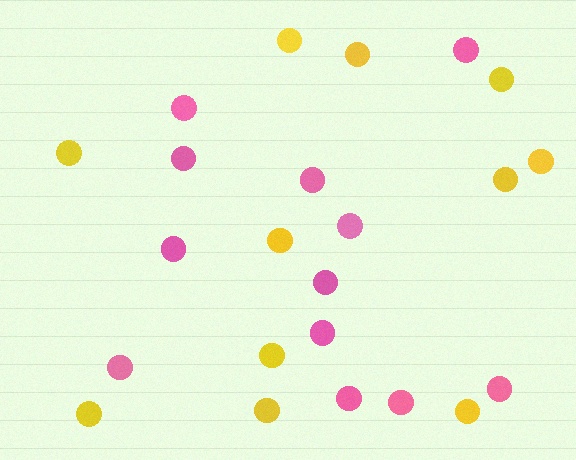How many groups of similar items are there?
There are 2 groups: one group of yellow circles (11) and one group of pink circles (12).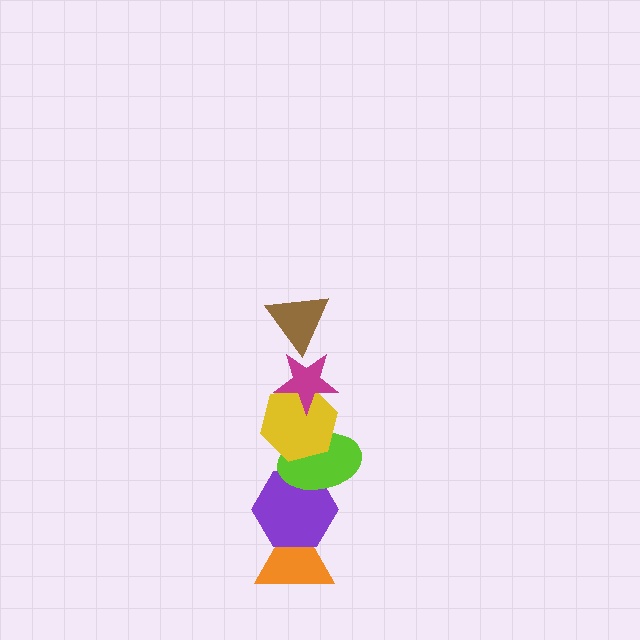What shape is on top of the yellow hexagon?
The magenta star is on top of the yellow hexagon.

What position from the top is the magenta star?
The magenta star is 2nd from the top.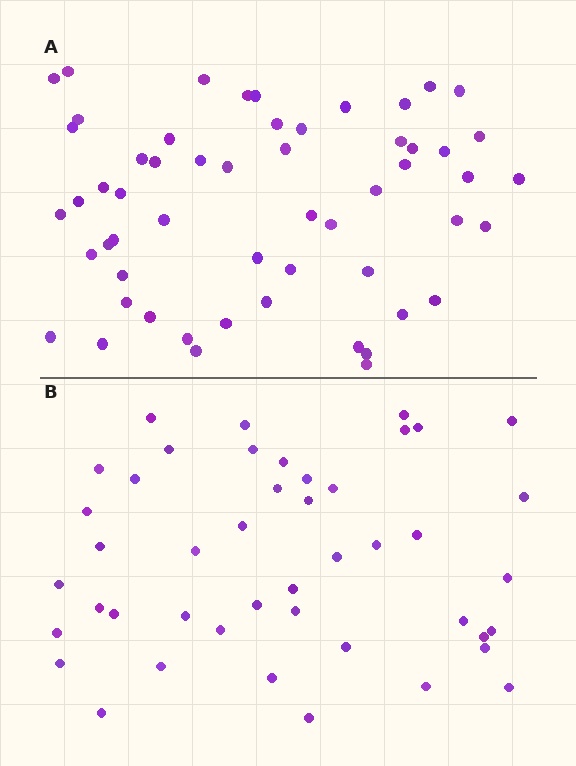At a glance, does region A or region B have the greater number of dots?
Region A (the top region) has more dots.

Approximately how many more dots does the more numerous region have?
Region A has roughly 12 or so more dots than region B.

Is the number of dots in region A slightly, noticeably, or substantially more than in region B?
Region A has only slightly more — the two regions are fairly close. The ratio is roughly 1.2 to 1.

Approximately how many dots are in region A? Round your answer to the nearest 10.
About 60 dots. (The exact count is 56, which rounds to 60.)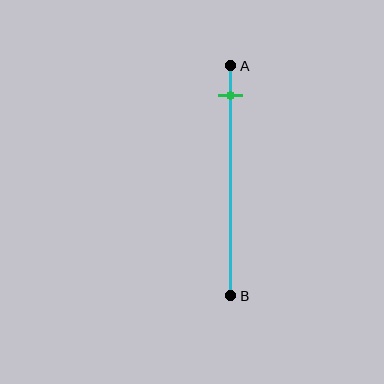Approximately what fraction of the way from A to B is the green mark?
The green mark is approximately 15% of the way from A to B.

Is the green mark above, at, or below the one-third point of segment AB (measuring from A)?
The green mark is above the one-third point of segment AB.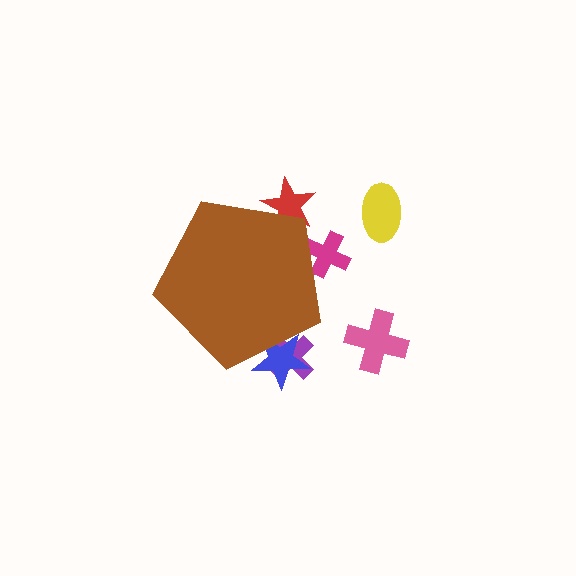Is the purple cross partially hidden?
Yes, the purple cross is partially hidden behind the brown pentagon.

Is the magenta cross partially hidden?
Yes, the magenta cross is partially hidden behind the brown pentagon.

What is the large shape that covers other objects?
A brown pentagon.